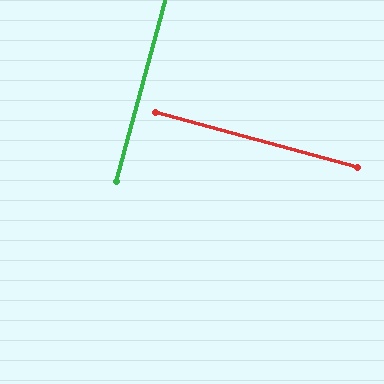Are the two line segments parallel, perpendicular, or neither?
Perpendicular — they meet at approximately 90°.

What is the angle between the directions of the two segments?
Approximately 90 degrees.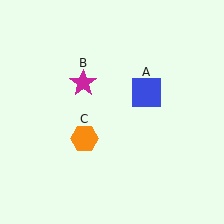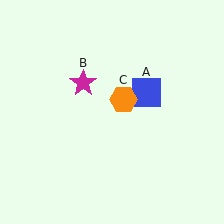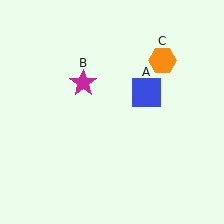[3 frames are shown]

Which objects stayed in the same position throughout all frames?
Blue square (object A) and magenta star (object B) remained stationary.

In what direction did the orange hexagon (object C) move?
The orange hexagon (object C) moved up and to the right.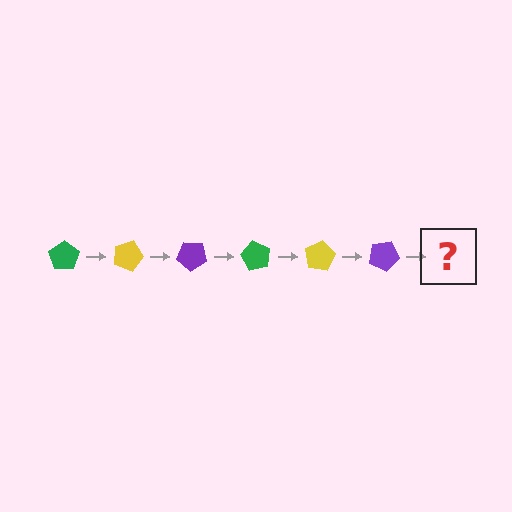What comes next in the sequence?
The next element should be a green pentagon, rotated 120 degrees from the start.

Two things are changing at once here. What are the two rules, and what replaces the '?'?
The two rules are that it rotates 20 degrees each step and the color cycles through green, yellow, and purple. The '?' should be a green pentagon, rotated 120 degrees from the start.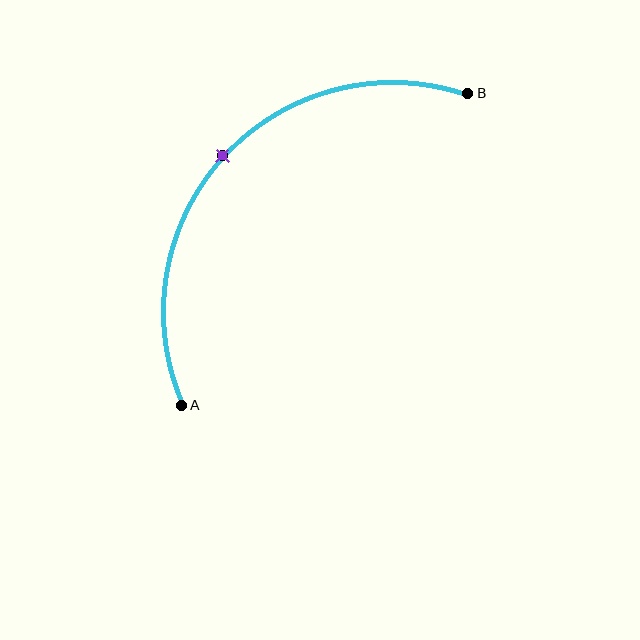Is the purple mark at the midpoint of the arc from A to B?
Yes. The purple mark lies on the arc at equal arc-length from both A and B — it is the arc midpoint.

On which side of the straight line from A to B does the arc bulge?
The arc bulges above and to the left of the straight line connecting A and B.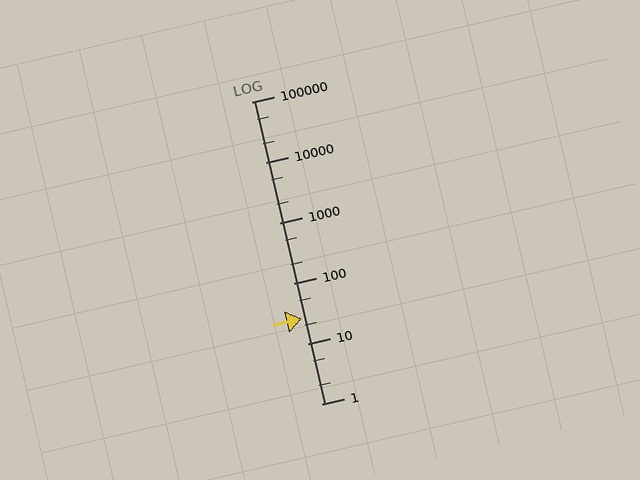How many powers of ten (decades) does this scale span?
The scale spans 5 decades, from 1 to 100000.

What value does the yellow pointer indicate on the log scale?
The pointer indicates approximately 26.